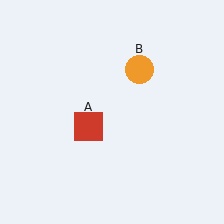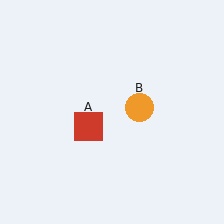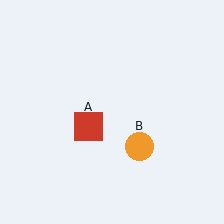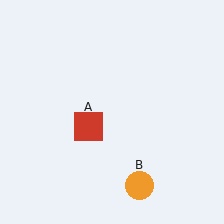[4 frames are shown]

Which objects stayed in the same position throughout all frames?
Red square (object A) remained stationary.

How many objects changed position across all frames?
1 object changed position: orange circle (object B).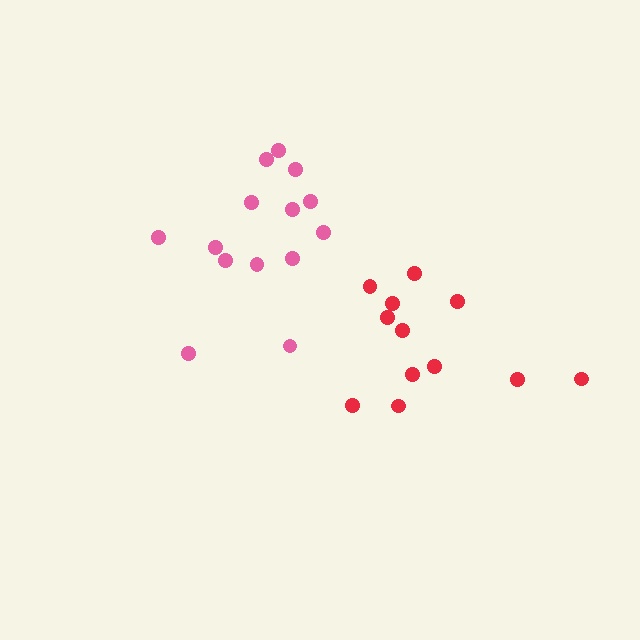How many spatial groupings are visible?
There are 2 spatial groupings.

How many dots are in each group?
Group 1: 14 dots, Group 2: 12 dots (26 total).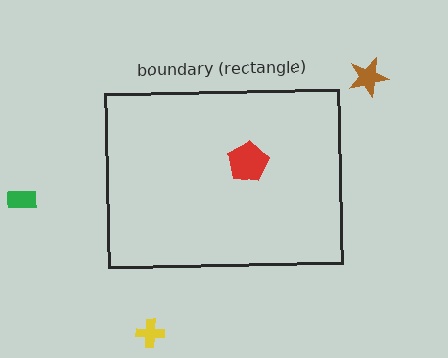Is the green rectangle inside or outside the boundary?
Outside.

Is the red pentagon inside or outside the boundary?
Inside.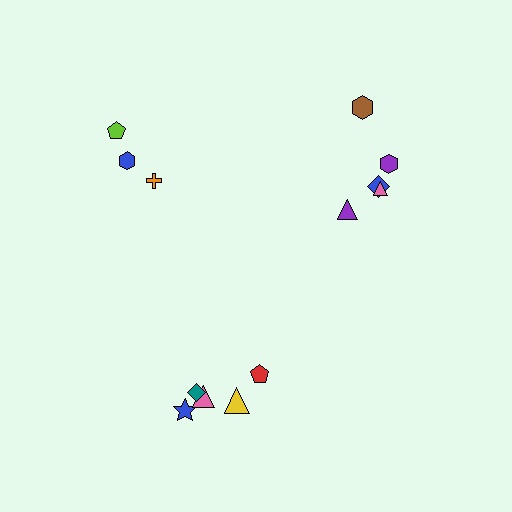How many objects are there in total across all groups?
There are 13 objects.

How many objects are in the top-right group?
There are 5 objects.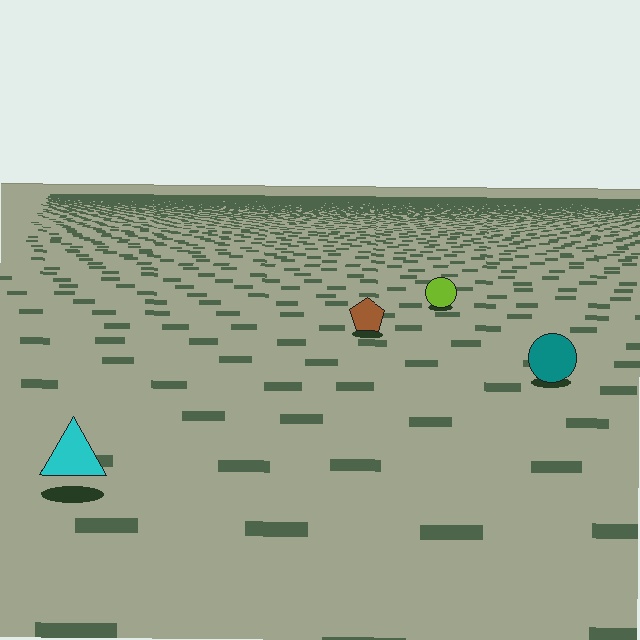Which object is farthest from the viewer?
The lime circle is farthest from the viewer. It appears smaller and the ground texture around it is denser.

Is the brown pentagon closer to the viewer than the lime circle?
Yes. The brown pentagon is closer — you can tell from the texture gradient: the ground texture is coarser near it.